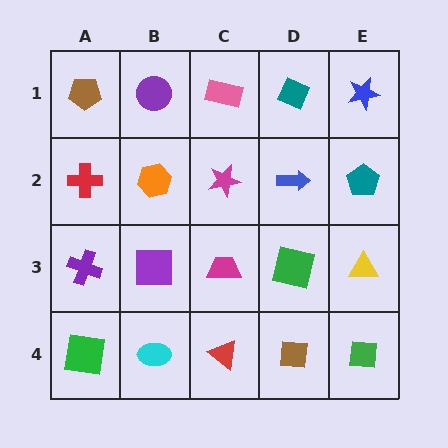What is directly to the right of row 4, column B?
A red triangle.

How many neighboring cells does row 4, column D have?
3.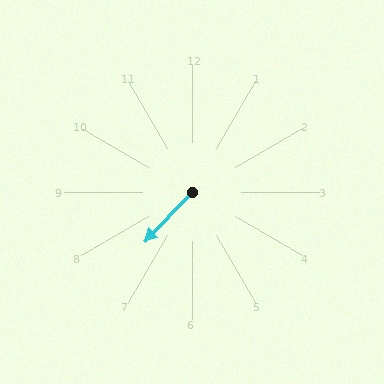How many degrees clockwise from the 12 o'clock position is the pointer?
Approximately 224 degrees.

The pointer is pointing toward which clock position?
Roughly 7 o'clock.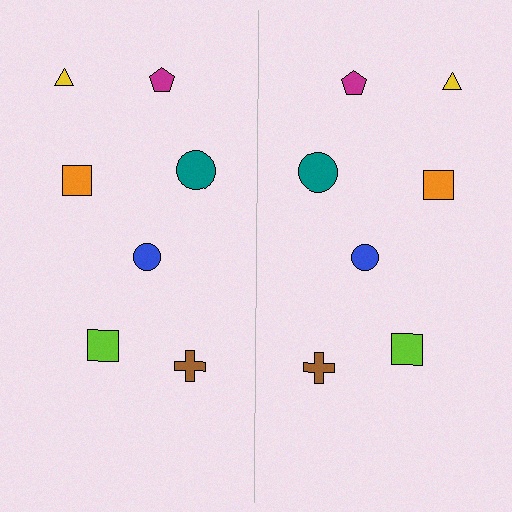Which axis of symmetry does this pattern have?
The pattern has a vertical axis of symmetry running through the center of the image.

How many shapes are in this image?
There are 14 shapes in this image.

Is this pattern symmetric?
Yes, this pattern has bilateral (reflection) symmetry.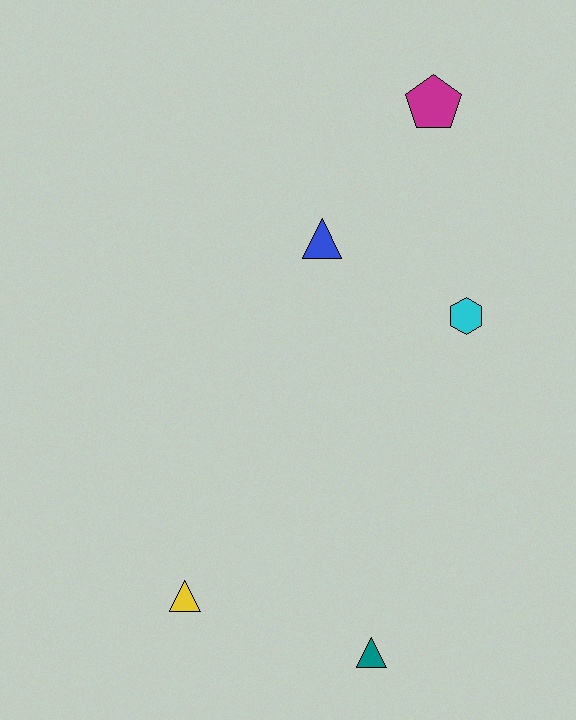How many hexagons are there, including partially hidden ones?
There is 1 hexagon.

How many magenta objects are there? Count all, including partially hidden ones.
There is 1 magenta object.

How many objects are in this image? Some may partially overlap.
There are 5 objects.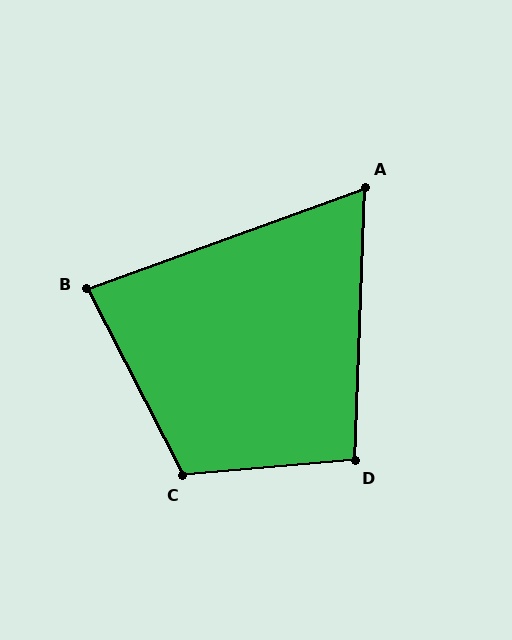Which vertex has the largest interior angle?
C, at approximately 112 degrees.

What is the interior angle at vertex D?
Approximately 97 degrees (obtuse).